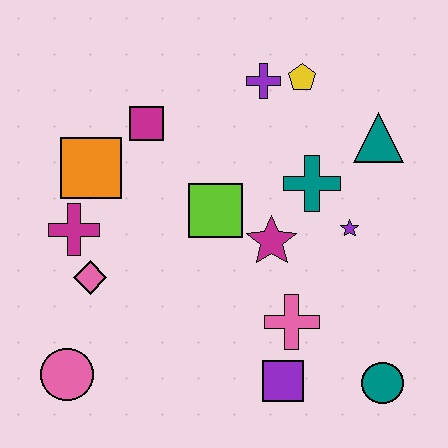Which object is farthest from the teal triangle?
The pink circle is farthest from the teal triangle.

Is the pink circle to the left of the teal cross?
Yes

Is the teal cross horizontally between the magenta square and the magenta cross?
No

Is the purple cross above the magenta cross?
Yes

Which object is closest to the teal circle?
The purple square is closest to the teal circle.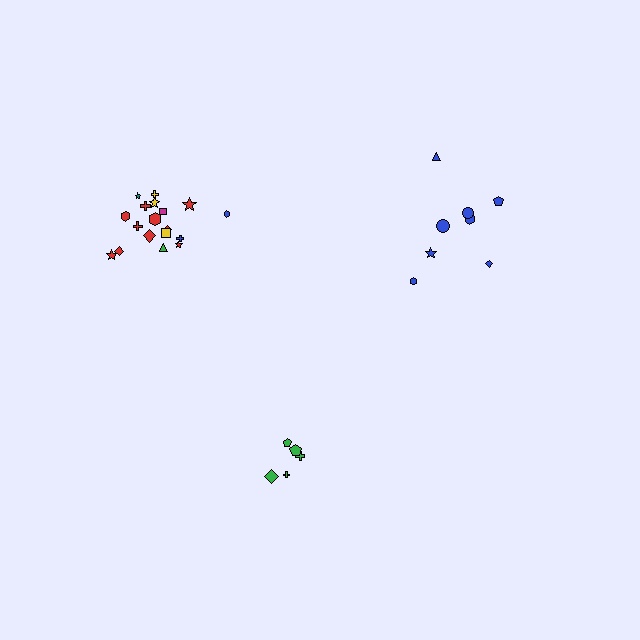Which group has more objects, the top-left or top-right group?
The top-left group.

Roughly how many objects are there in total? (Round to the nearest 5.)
Roughly 30 objects in total.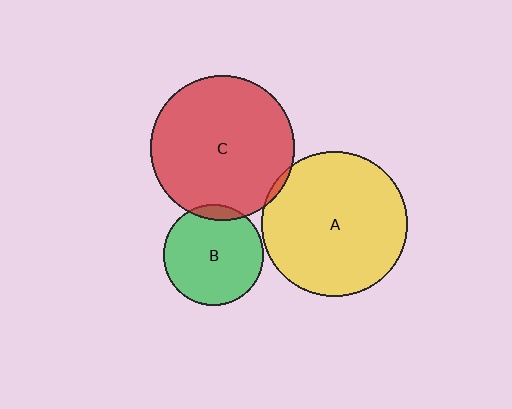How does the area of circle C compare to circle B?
Approximately 2.1 times.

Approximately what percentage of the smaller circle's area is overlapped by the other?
Approximately 5%.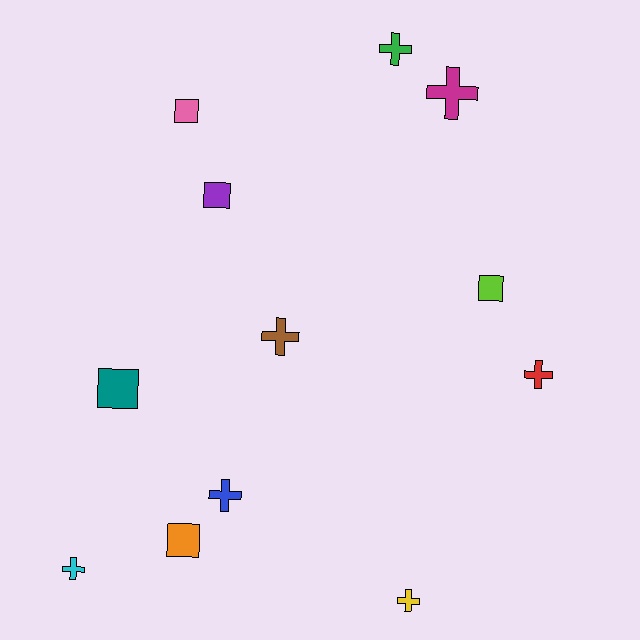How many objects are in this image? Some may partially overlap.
There are 12 objects.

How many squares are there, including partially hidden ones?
There are 5 squares.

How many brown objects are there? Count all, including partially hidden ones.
There is 1 brown object.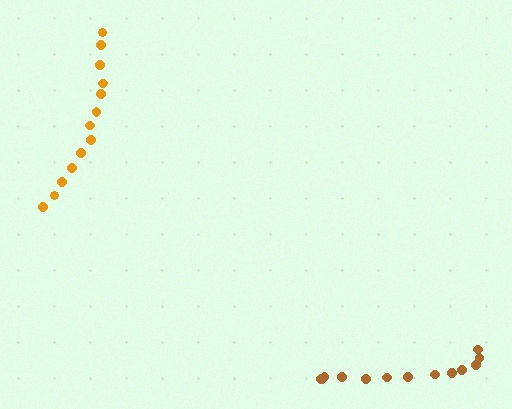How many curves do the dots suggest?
There are 2 distinct paths.